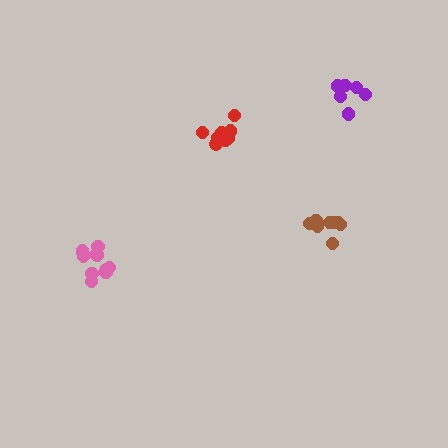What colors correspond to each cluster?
The clusters are colored: brown, red, pink, purple.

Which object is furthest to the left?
The pink cluster is leftmost.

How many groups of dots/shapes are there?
There are 4 groups.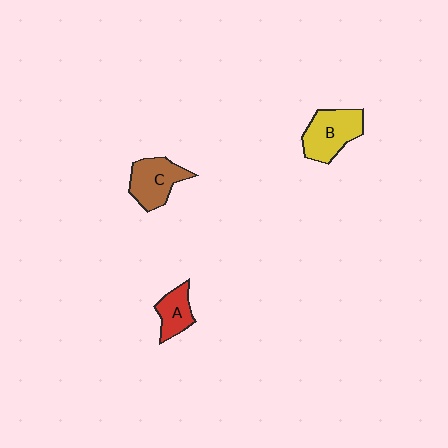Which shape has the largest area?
Shape B (yellow).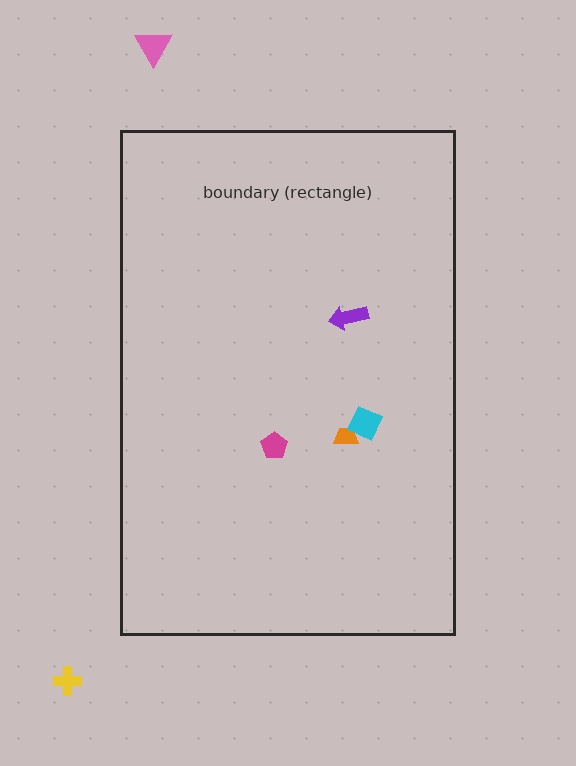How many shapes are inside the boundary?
4 inside, 2 outside.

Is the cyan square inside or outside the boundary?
Inside.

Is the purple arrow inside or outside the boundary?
Inside.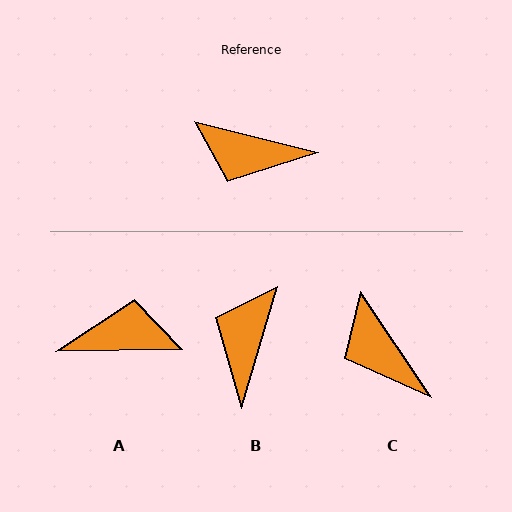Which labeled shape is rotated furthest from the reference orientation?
A, about 165 degrees away.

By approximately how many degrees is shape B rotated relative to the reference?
Approximately 92 degrees clockwise.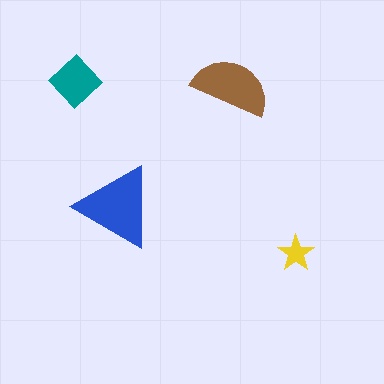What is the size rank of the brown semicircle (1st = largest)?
2nd.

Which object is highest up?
The teal diamond is topmost.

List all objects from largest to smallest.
The blue triangle, the brown semicircle, the teal diamond, the yellow star.